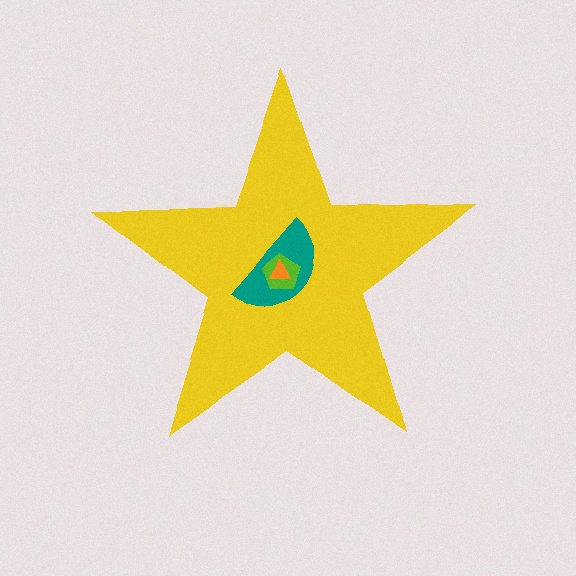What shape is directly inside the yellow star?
The teal semicircle.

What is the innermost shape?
The orange triangle.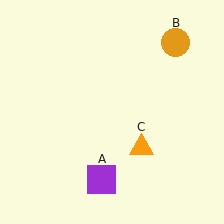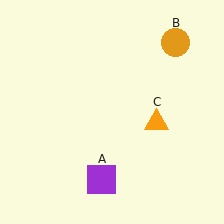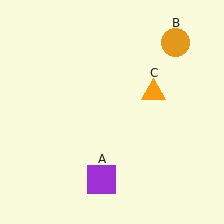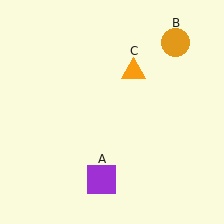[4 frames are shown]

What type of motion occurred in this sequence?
The orange triangle (object C) rotated counterclockwise around the center of the scene.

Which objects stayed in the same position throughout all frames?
Purple square (object A) and orange circle (object B) remained stationary.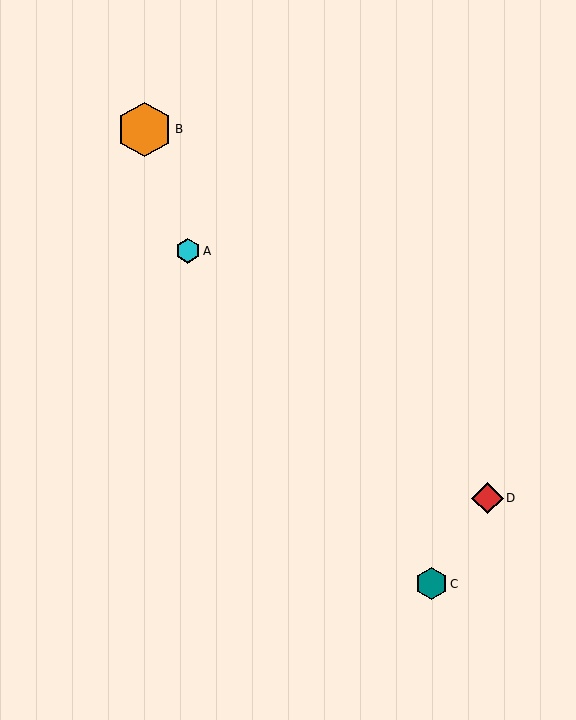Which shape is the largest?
The orange hexagon (labeled B) is the largest.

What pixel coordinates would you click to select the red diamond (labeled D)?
Click at (488, 498) to select the red diamond D.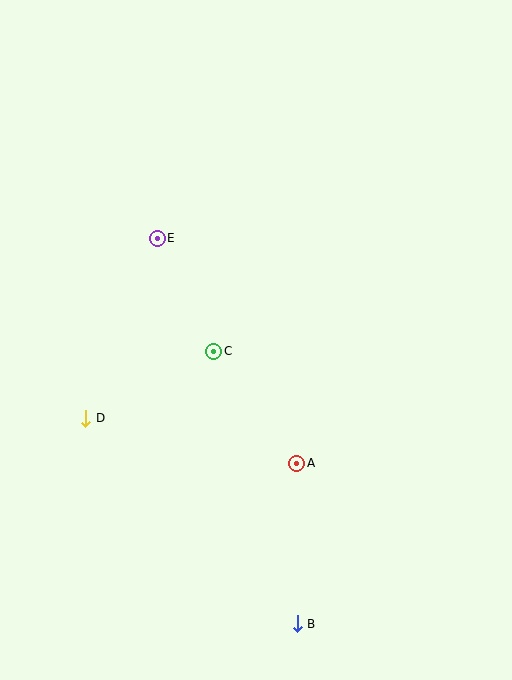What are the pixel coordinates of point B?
Point B is at (297, 624).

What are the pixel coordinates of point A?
Point A is at (297, 463).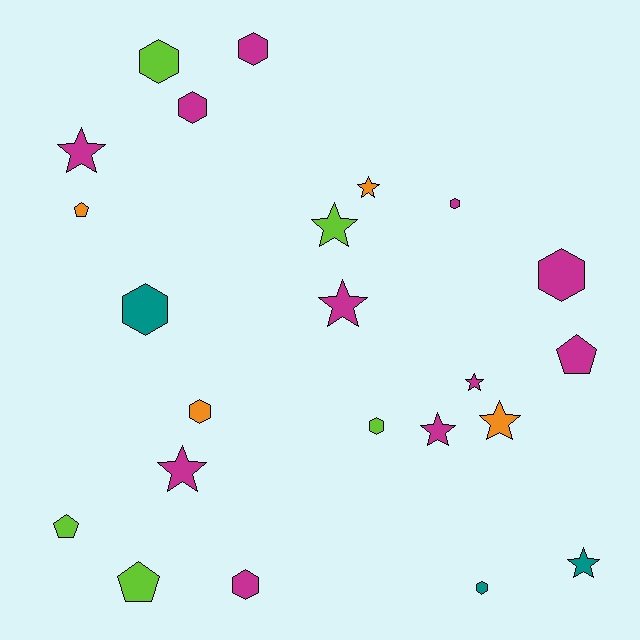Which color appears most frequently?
Magenta, with 11 objects.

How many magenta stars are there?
There are 5 magenta stars.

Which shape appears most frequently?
Hexagon, with 10 objects.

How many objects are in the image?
There are 23 objects.